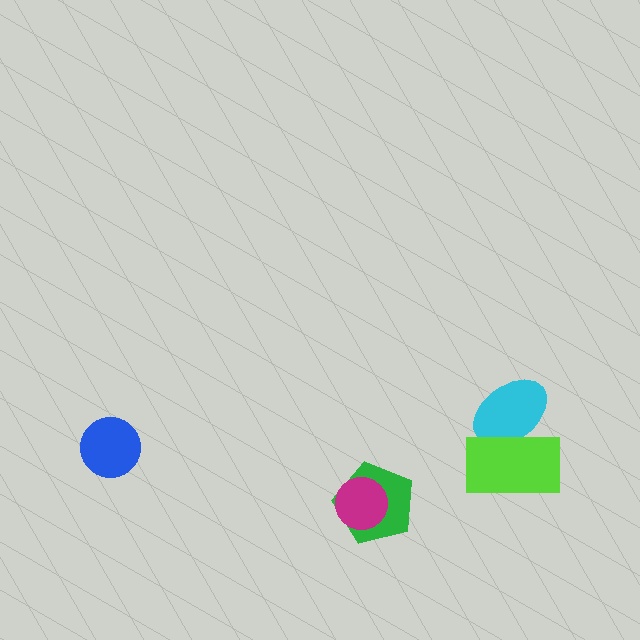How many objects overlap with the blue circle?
0 objects overlap with the blue circle.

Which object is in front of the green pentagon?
The magenta circle is in front of the green pentagon.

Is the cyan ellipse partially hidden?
Yes, it is partially covered by another shape.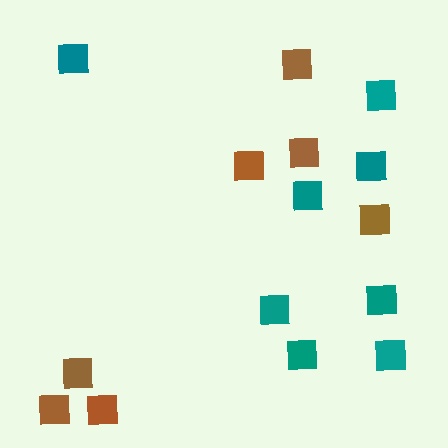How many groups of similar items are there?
There are 2 groups: one group of teal squares (8) and one group of brown squares (7).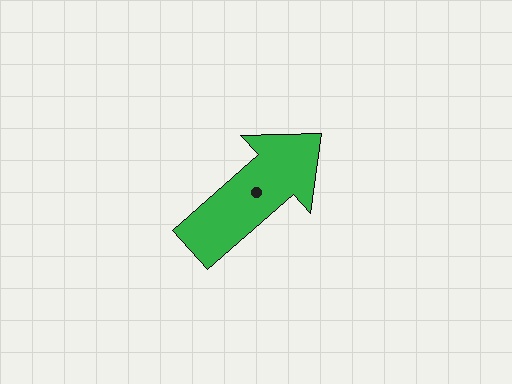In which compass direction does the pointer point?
Northeast.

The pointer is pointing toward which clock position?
Roughly 2 o'clock.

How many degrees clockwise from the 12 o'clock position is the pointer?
Approximately 48 degrees.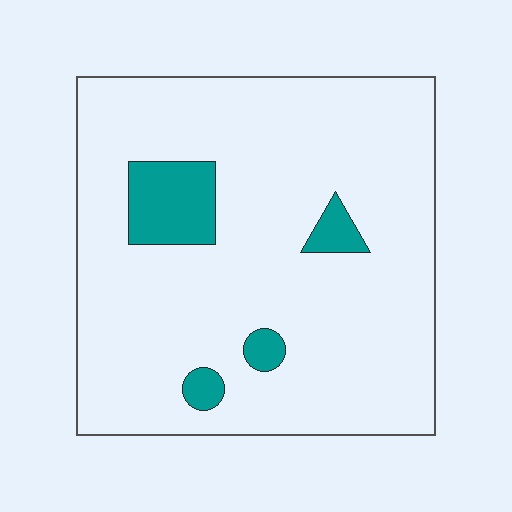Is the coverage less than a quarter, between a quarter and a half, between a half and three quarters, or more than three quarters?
Less than a quarter.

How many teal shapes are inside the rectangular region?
4.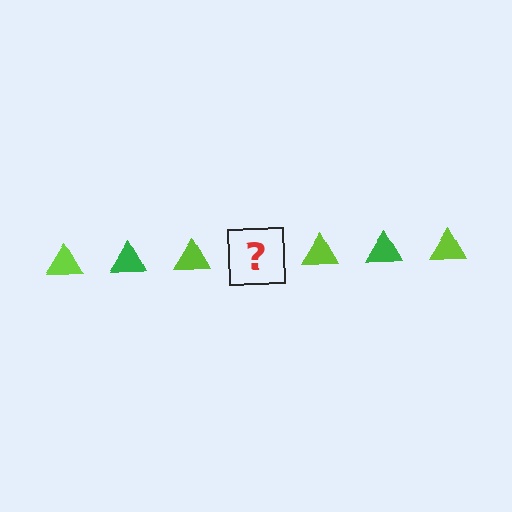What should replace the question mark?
The question mark should be replaced with a green triangle.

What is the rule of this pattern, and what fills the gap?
The rule is that the pattern cycles through lime, green triangles. The gap should be filled with a green triangle.